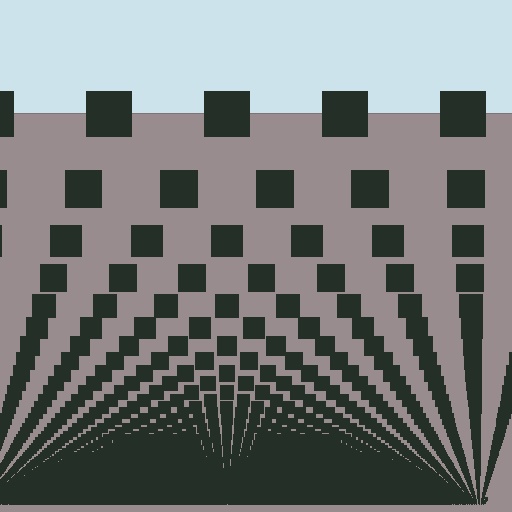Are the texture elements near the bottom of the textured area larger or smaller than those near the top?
Smaller. The gradient is inverted — elements near the bottom are smaller and denser.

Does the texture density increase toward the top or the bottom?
Density increases toward the bottom.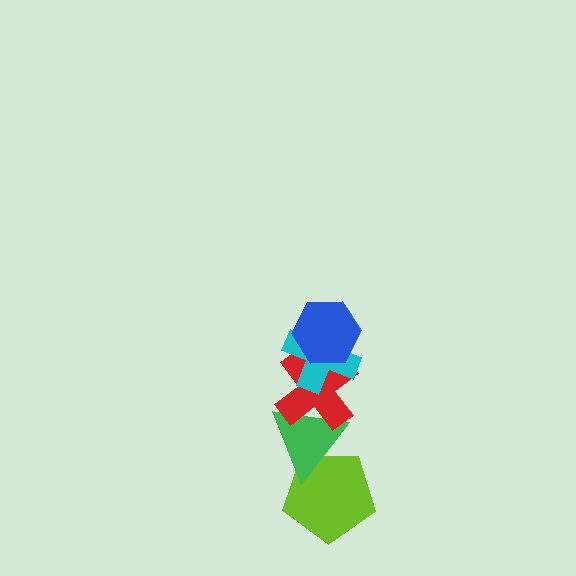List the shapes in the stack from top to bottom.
From top to bottom: the blue hexagon, the cyan cross, the red cross, the green triangle, the lime pentagon.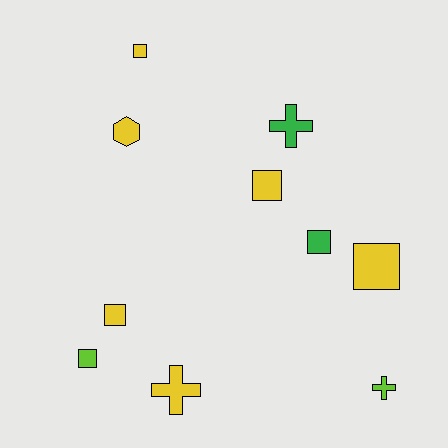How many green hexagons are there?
There are no green hexagons.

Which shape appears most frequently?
Square, with 6 objects.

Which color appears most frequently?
Yellow, with 6 objects.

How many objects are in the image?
There are 10 objects.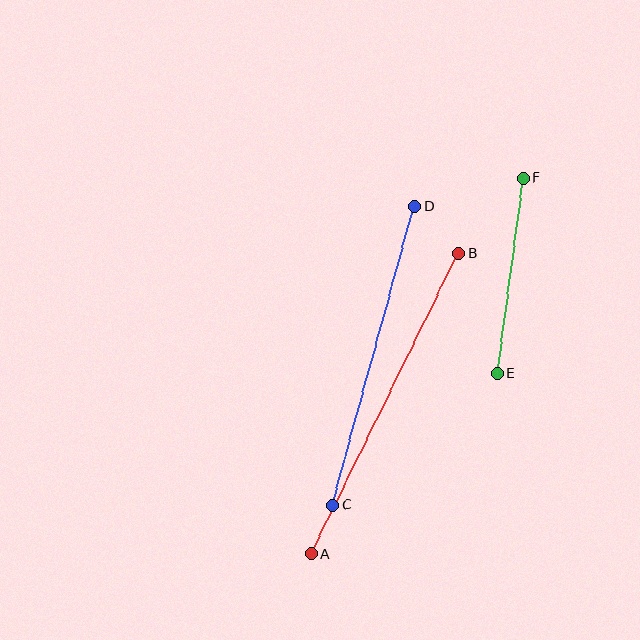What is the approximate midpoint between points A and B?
The midpoint is at approximately (385, 404) pixels.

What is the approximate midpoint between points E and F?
The midpoint is at approximately (510, 276) pixels.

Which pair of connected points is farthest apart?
Points A and B are farthest apart.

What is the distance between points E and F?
The distance is approximately 197 pixels.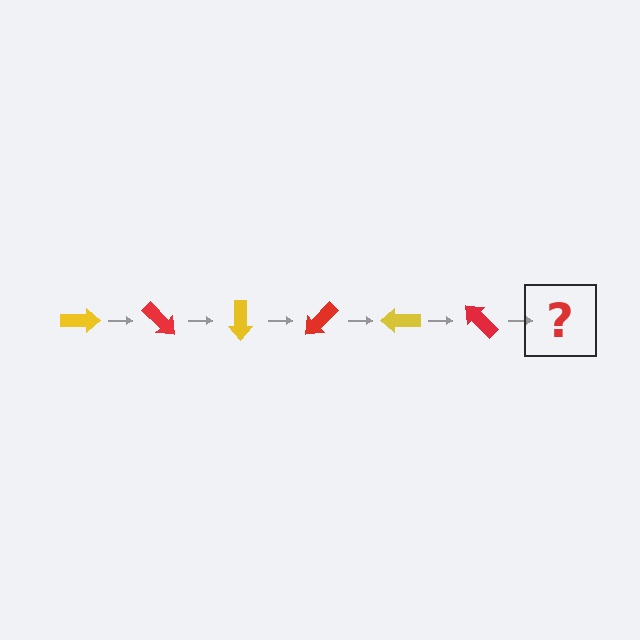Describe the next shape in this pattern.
It should be a yellow arrow, rotated 270 degrees from the start.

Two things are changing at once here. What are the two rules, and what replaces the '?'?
The two rules are that it rotates 45 degrees each step and the color cycles through yellow and red. The '?' should be a yellow arrow, rotated 270 degrees from the start.